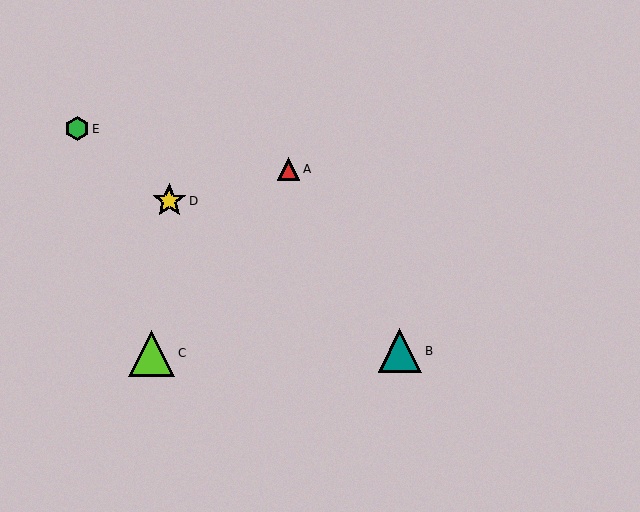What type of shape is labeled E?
Shape E is a green hexagon.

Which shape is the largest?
The lime triangle (labeled C) is the largest.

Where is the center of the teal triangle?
The center of the teal triangle is at (400, 351).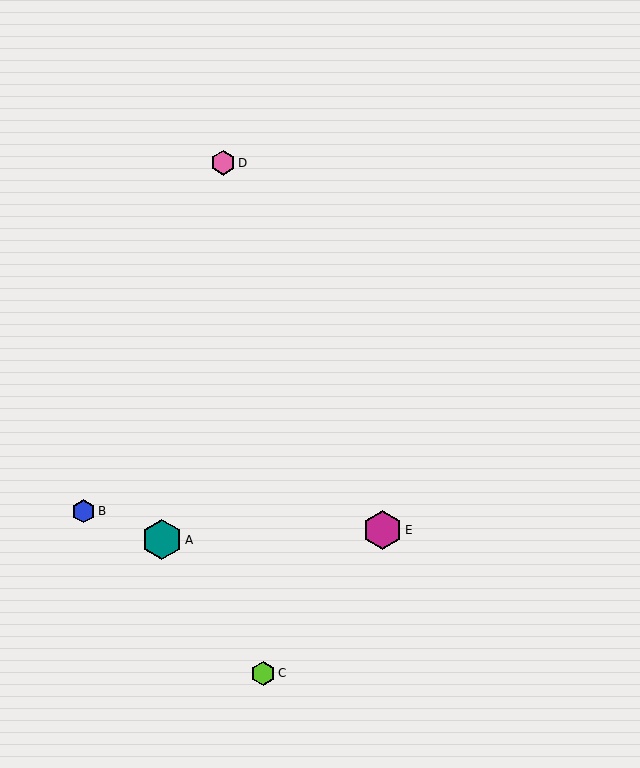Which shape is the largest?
The teal hexagon (labeled A) is the largest.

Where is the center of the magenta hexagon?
The center of the magenta hexagon is at (383, 530).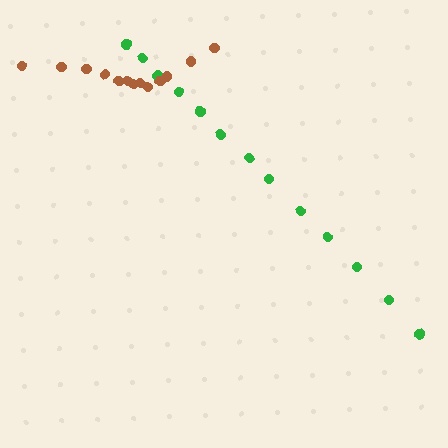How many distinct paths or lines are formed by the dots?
There are 2 distinct paths.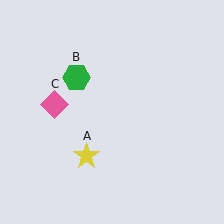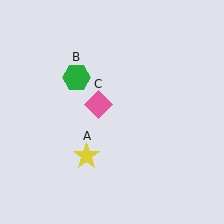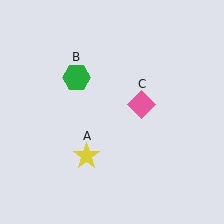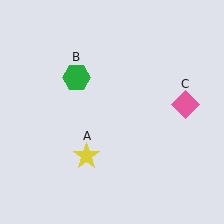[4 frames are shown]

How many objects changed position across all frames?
1 object changed position: pink diamond (object C).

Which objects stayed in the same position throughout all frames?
Yellow star (object A) and green hexagon (object B) remained stationary.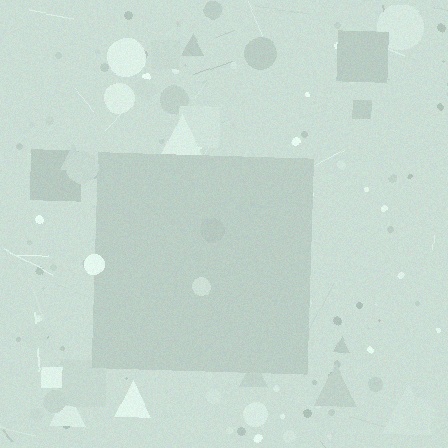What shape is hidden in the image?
A square is hidden in the image.